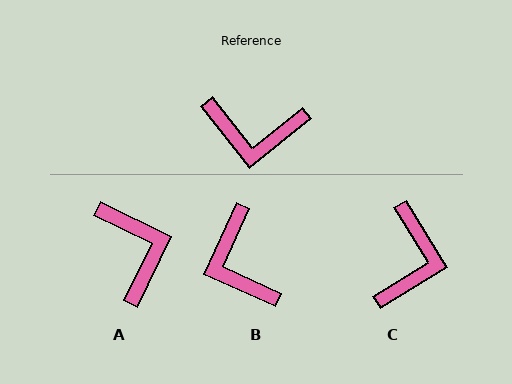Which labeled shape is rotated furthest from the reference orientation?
A, about 116 degrees away.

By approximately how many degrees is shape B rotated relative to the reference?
Approximately 63 degrees clockwise.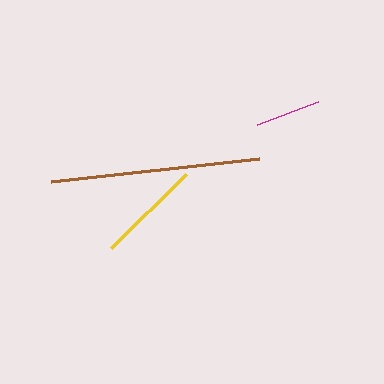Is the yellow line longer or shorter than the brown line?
The brown line is longer than the yellow line.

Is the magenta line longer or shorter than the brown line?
The brown line is longer than the magenta line.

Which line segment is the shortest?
The magenta line is the shortest at approximately 65 pixels.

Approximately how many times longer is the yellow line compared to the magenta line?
The yellow line is approximately 1.6 times the length of the magenta line.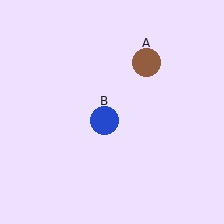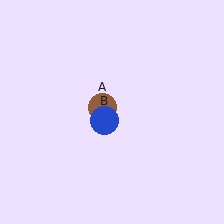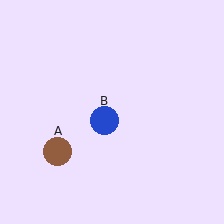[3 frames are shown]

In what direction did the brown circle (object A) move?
The brown circle (object A) moved down and to the left.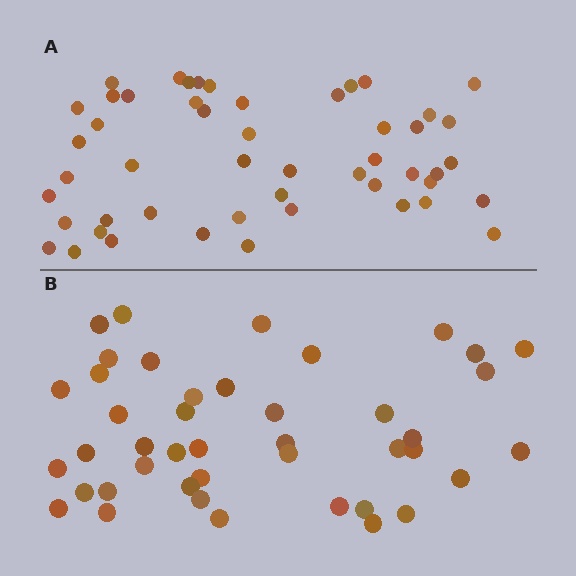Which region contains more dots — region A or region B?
Region A (the top region) has more dots.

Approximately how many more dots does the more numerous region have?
Region A has roughly 8 or so more dots than region B.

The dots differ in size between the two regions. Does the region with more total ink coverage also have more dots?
No. Region B has more total ink coverage because its dots are larger, but region A actually contains more individual dots. Total area can be misleading — the number of items is what matters here.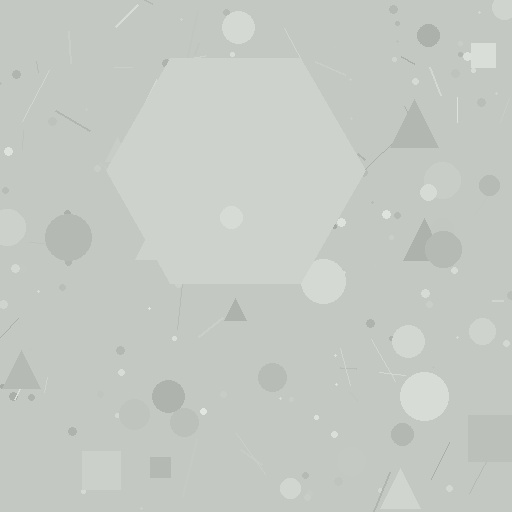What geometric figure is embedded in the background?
A hexagon is embedded in the background.